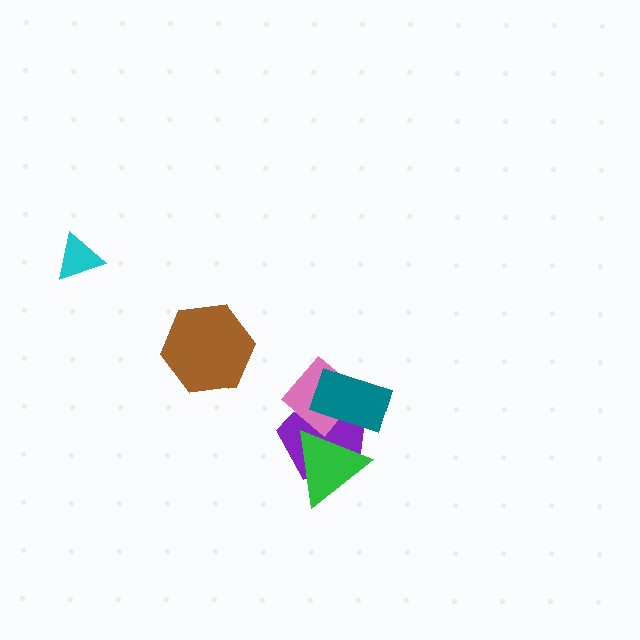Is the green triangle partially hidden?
Yes, it is partially covered by another shape.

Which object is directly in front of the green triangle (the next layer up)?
The pink diamond is directly in front of the green triangle.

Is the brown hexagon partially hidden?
No, no other shape covers it.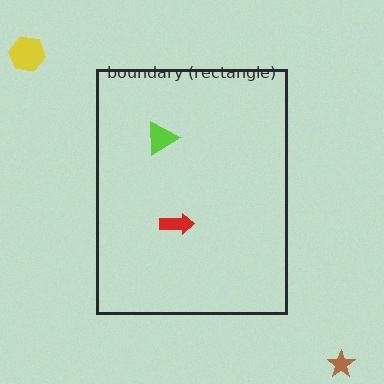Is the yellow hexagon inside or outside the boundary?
Outside.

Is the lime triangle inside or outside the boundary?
Inside.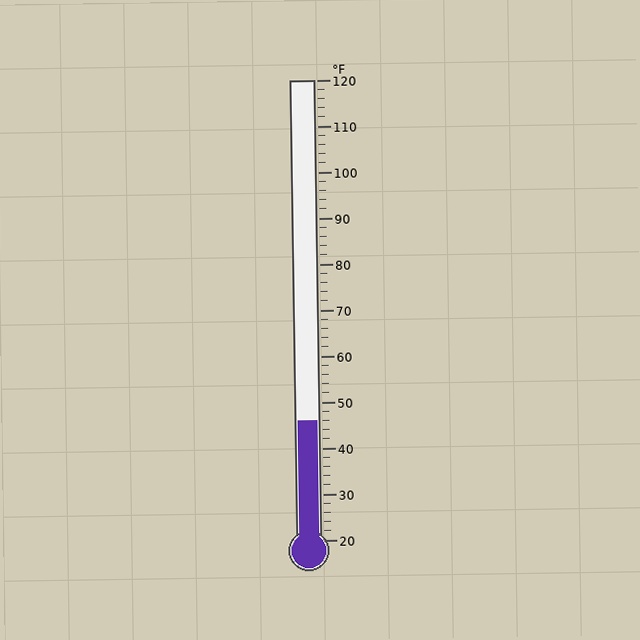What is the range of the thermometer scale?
The thermometer scale ranges from 20°F to 120°F.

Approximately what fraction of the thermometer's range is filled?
The thermometer is filled to approximately 25% of its range.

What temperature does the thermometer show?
The thermometer shows approximately 46°F.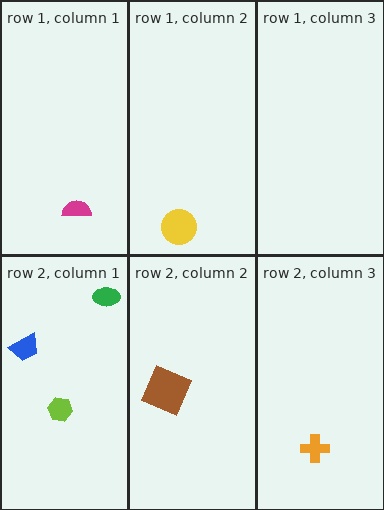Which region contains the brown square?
The row 2, column 2 region.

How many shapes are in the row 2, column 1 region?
3.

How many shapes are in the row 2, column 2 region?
1.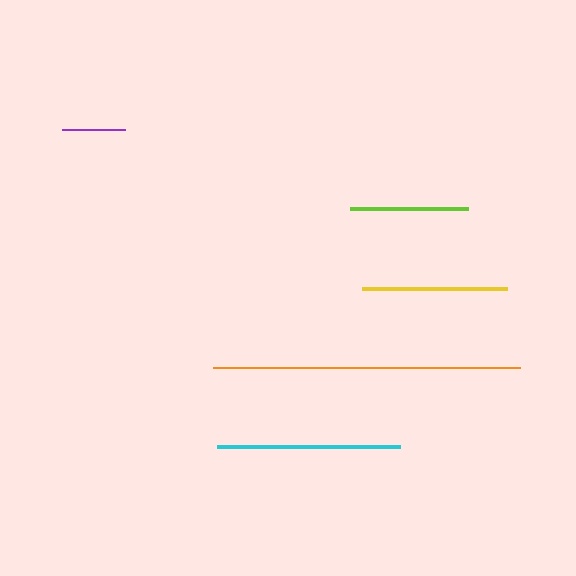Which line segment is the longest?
The orange line is the longest at approximately 307 pixels.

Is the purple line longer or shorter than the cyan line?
The cyan line is longer than the purple line.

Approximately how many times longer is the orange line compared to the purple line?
The orange line is approximately 4.9 times the length of the purple line.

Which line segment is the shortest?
The purple line is the shortest at approximately 63 pixels.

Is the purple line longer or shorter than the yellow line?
The yellow line is longer than the purple line.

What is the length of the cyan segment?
The cyan segment is approximately 182 pixels long.